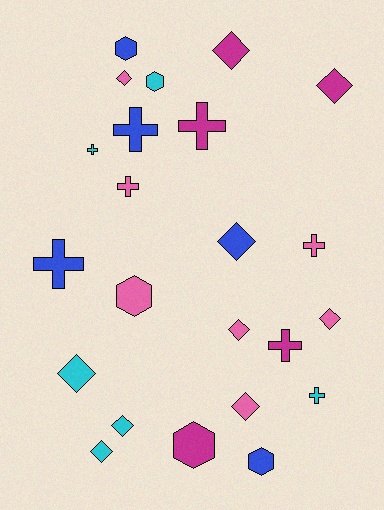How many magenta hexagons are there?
There is 1 magenta hexagon.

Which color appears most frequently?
Pink, with 7 objects.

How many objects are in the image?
There are 23 objects.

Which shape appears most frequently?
Diamond, with 10 objects.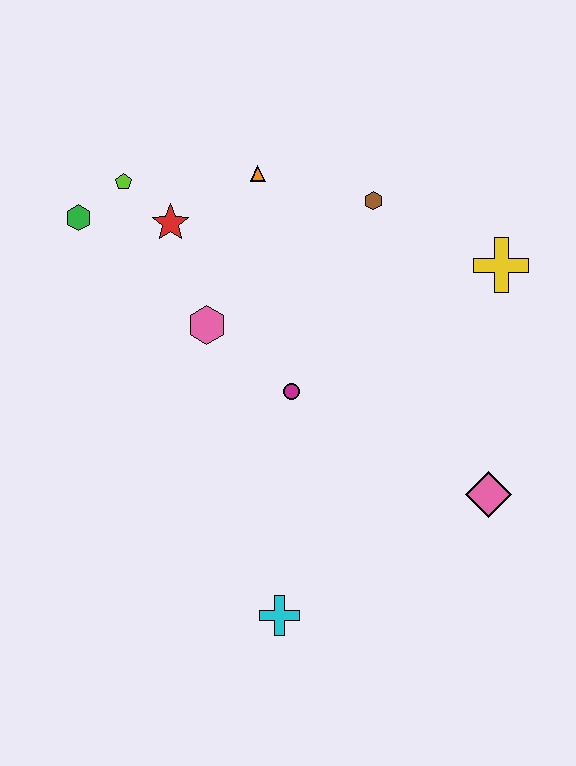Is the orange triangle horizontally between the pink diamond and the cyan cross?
No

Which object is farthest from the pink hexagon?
The pink diamond is farthest from the pink hexagon.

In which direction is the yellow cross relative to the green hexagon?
The yellow cross is to the right of the green hexagon.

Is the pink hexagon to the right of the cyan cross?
No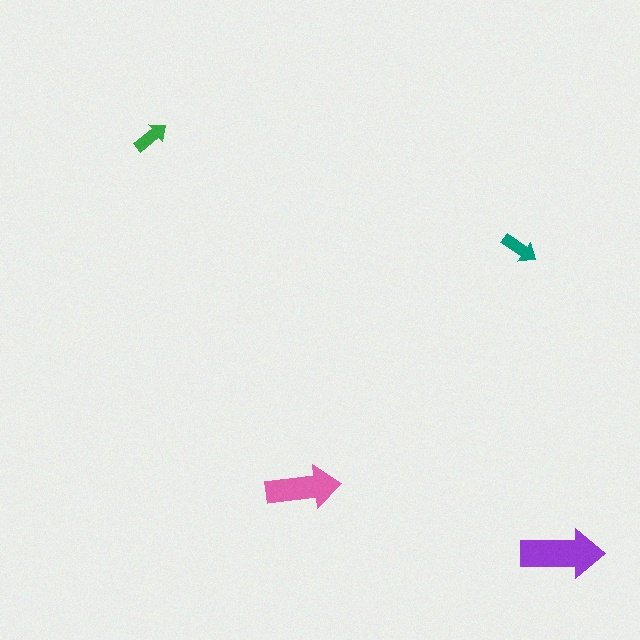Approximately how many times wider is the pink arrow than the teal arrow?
About 2 times wider.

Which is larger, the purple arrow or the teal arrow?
The purple one.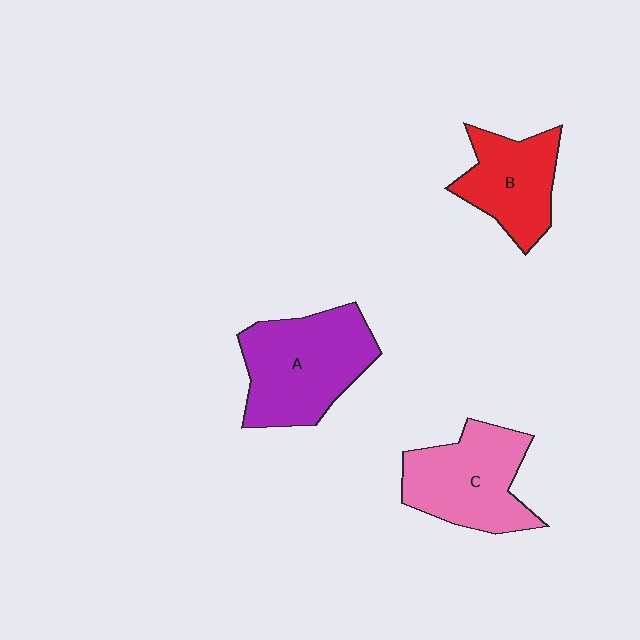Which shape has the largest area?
Shape A (purple).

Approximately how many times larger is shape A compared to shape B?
Approximately 1.4 times.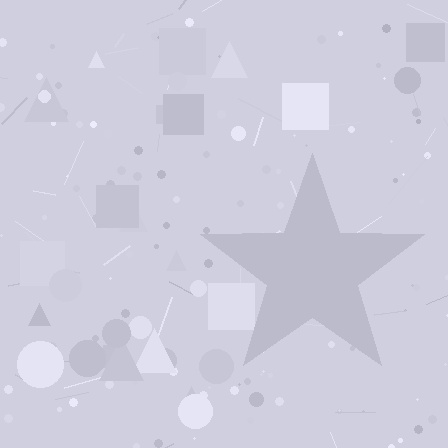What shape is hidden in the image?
A star is hidden in the image.